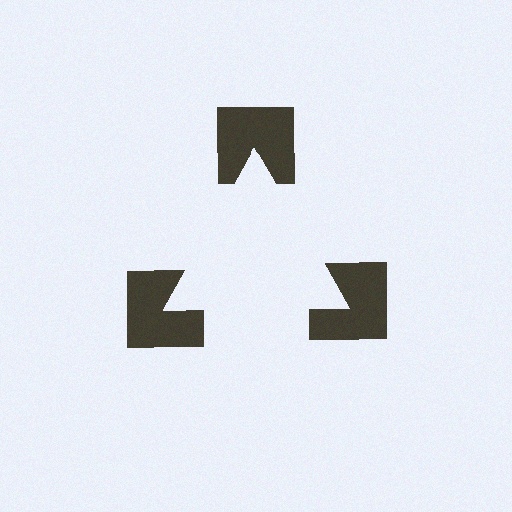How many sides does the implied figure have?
3 sides.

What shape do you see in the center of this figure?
An illusory triangle — its edges are inferred from the aligned wedge cuts in the notched squares, not physically drawn.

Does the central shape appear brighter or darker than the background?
It typically appears slightly brighter than the background, even though no actual brightness change is drawn.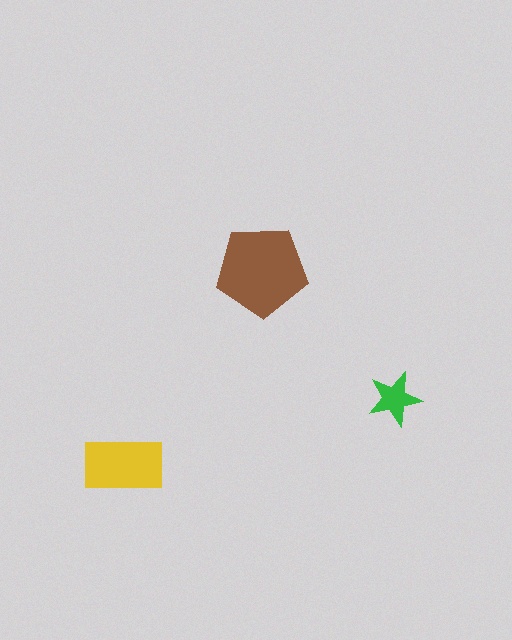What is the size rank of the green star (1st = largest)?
3rd.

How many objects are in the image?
There are 3 objects in the image.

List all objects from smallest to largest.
The green star, the yellow rectangle, the brown pentagon.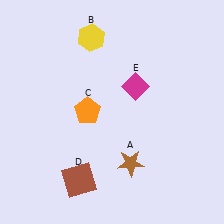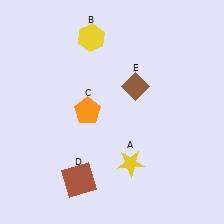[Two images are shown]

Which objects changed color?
A changed from brown to yellow. E changed from magenta to brown.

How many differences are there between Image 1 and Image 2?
There are 2 differences between the two images.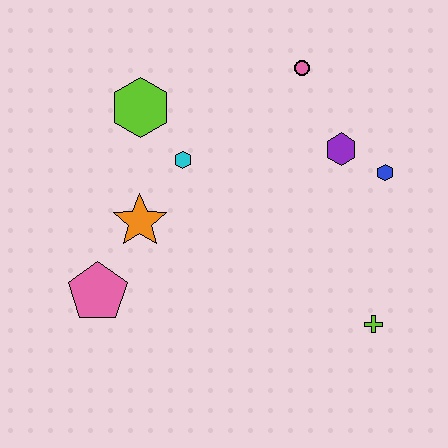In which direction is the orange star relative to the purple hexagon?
The orange star is to the left of the purple hexagon.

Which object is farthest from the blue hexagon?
The pink pentagon is farthest from the blue hexagon.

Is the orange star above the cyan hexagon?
No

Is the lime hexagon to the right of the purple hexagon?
No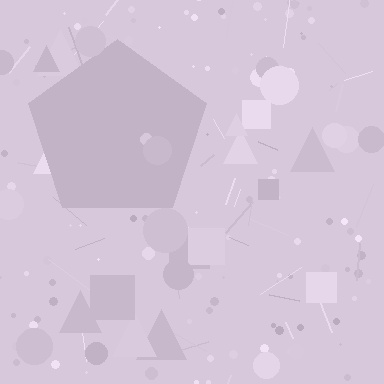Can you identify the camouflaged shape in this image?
The camouflaged shape is a pentagon.